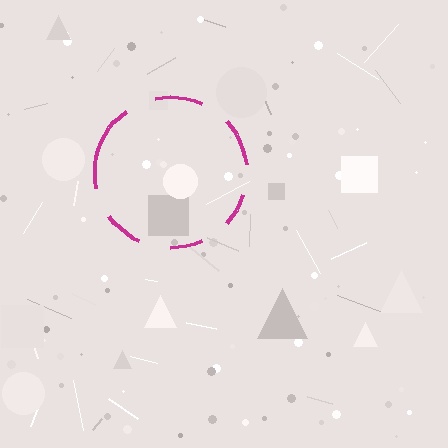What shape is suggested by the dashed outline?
The dashed outline suggests a circle.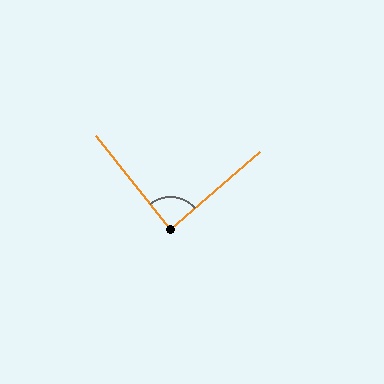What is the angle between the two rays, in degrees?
Approximately 87 degrees.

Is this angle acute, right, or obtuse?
It is approximately a right angle.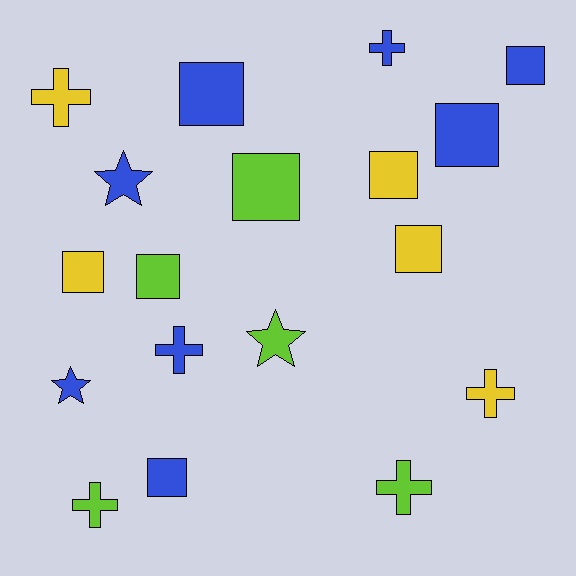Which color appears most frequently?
Blue, with 8 objects.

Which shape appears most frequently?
Square, with 9 objects.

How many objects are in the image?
There are 18 objects.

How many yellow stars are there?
There are no yellow stars.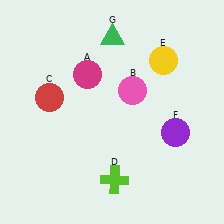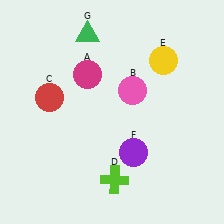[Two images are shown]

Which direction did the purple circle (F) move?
The purple circle (F) moved left.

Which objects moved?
The objects that moved are: the purple circle (F), the green triangle (G).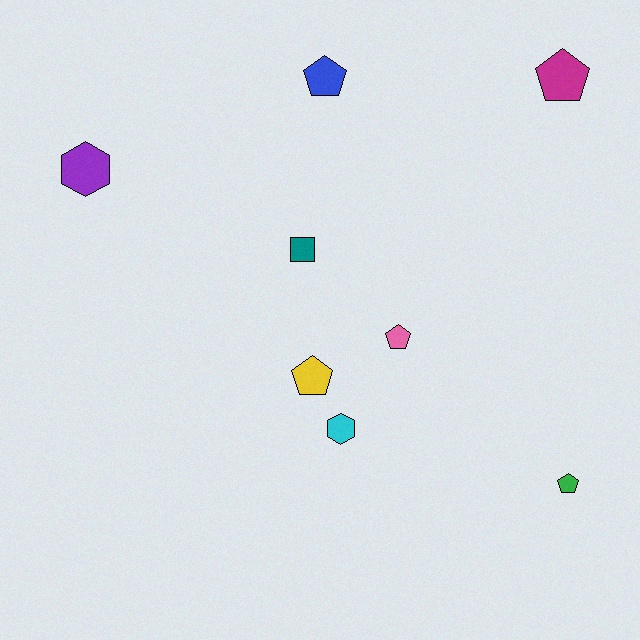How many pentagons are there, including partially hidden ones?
There are 5 pentagons.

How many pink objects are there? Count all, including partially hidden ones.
There is 1 pink object.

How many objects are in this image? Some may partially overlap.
There are 8 objects.